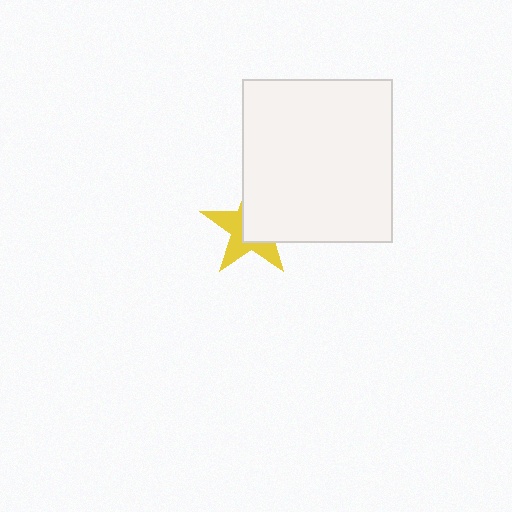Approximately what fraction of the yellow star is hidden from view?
Roughly 54% of the yellow star is hidden behind the white rectangle.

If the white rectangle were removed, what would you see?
You would see the complete yellow star.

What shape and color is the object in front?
The object in front is a white rectangle.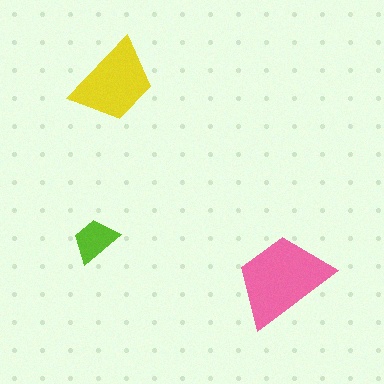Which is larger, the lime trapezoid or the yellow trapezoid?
The yellow one.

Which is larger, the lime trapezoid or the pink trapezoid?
The pink one.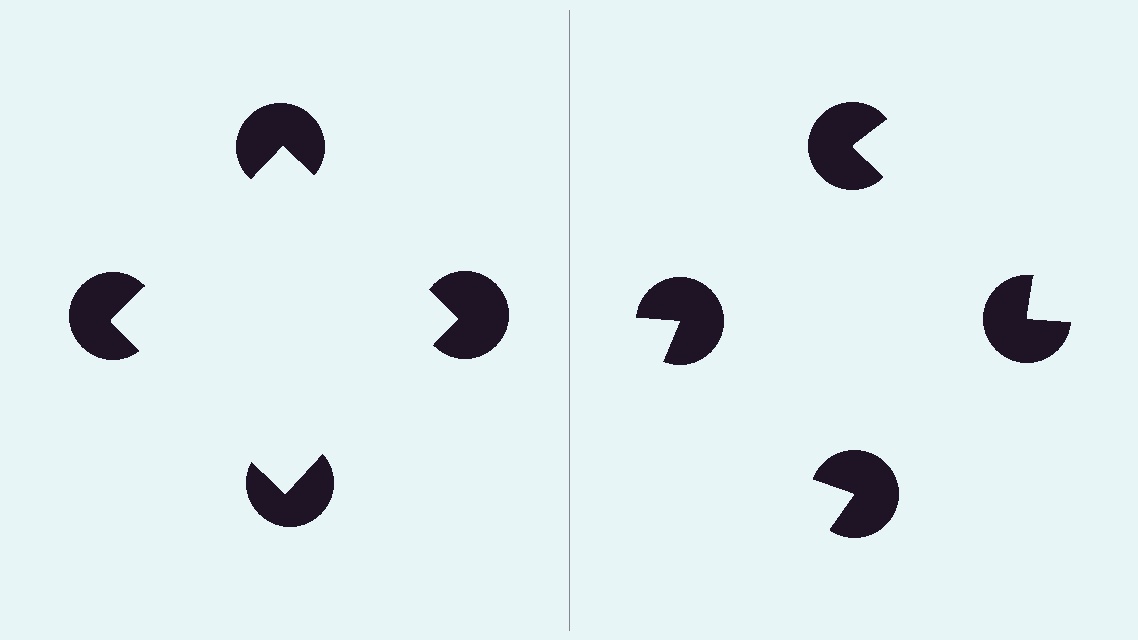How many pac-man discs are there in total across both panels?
8 — 4 on each side.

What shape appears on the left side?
An illusory square.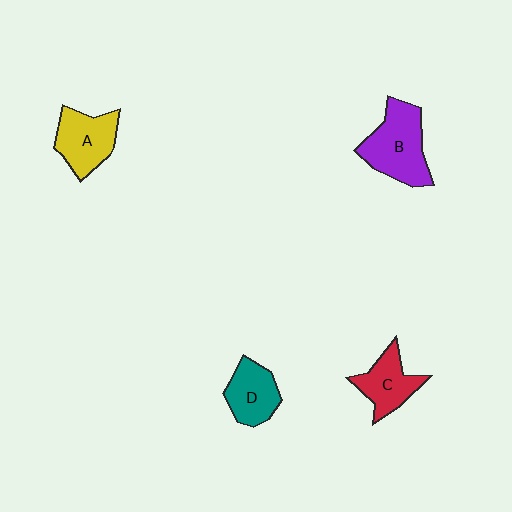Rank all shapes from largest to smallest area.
From largest to smallest: B (purple), A (yellow), C (red), D (teal).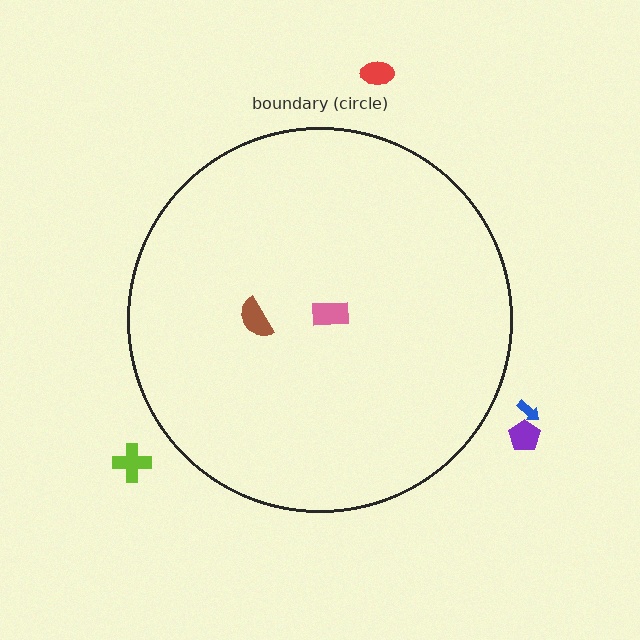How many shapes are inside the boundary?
2 inside, 4 outside.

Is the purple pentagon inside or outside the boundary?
Outside.